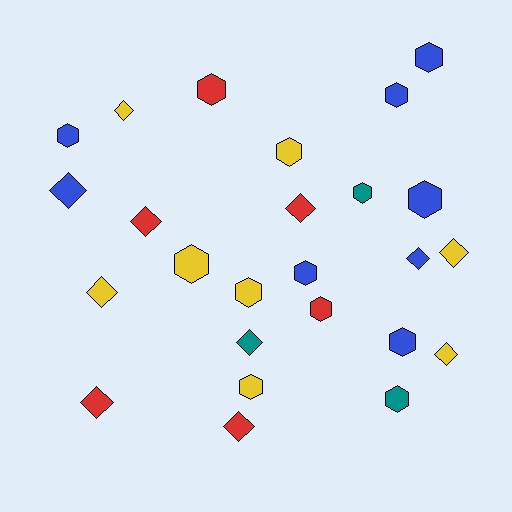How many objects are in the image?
There are 25 objects.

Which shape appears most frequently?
Hexagon, with 14 objects.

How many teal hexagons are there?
There are 2 teal hexagons.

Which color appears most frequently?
Blue, with 8 objects.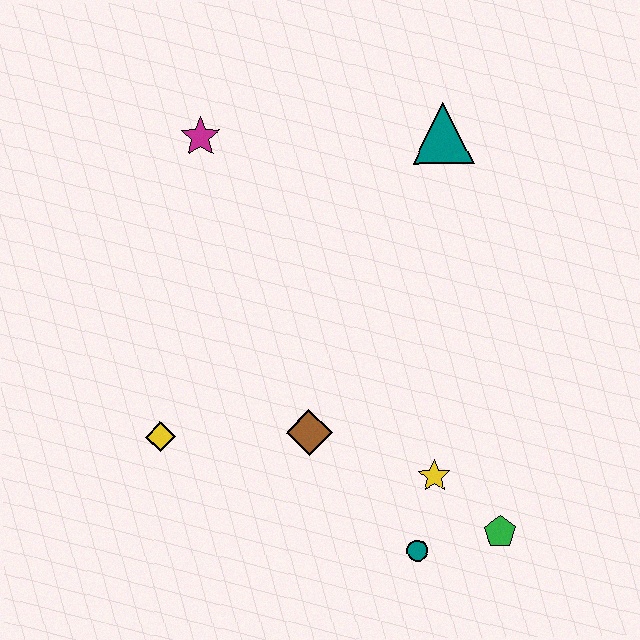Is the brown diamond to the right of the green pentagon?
No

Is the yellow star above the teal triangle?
No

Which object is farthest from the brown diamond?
The teal triangle is farthest from the brown diamond.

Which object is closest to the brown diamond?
The yellow star is closest to the brown diamond.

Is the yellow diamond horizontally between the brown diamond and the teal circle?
No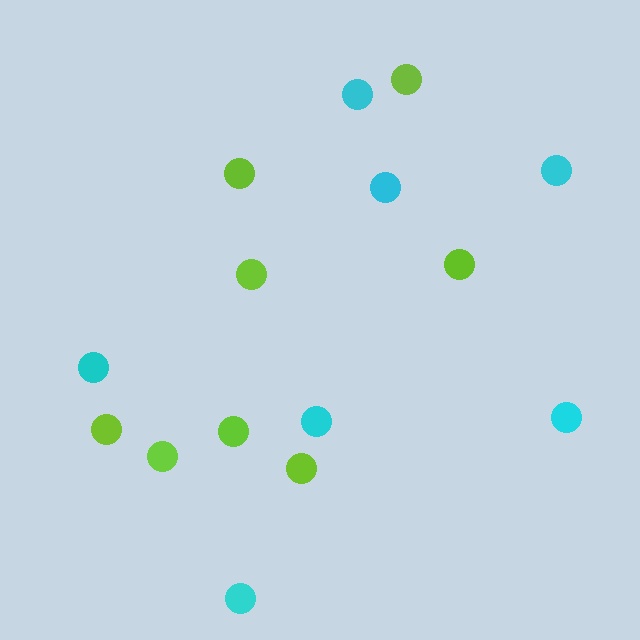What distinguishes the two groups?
There are 2 groups: one group of cyan circles (7) and one group of lime circles (8).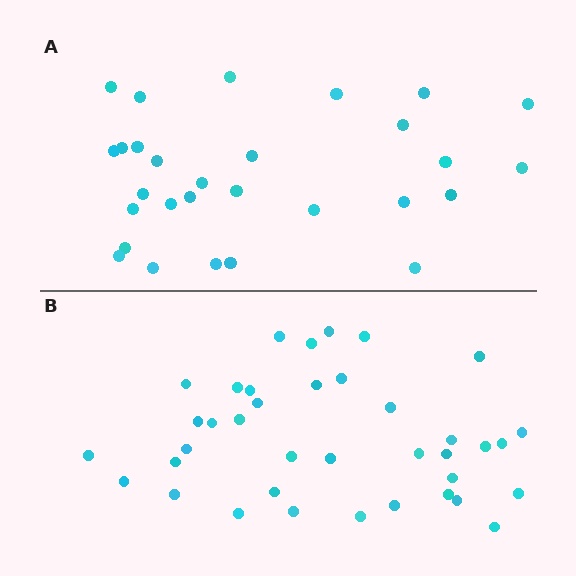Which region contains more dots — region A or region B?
Region B (the bottom region) has more dots.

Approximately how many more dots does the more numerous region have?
Region B has roughly 8 or so more dots than region A.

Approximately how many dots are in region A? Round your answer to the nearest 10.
About 30 dots. (The exact count is 29, which rounds to 30.)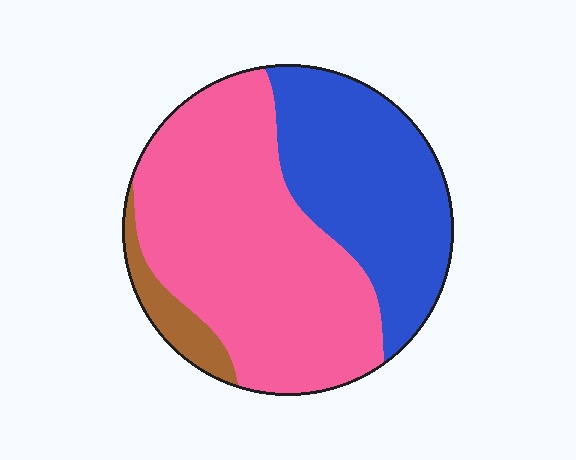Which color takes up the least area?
Brown, at roughly 5%.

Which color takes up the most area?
Pink, at roughly 55%.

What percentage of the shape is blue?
Blue takes up about three eighths (3/8) of the shape.